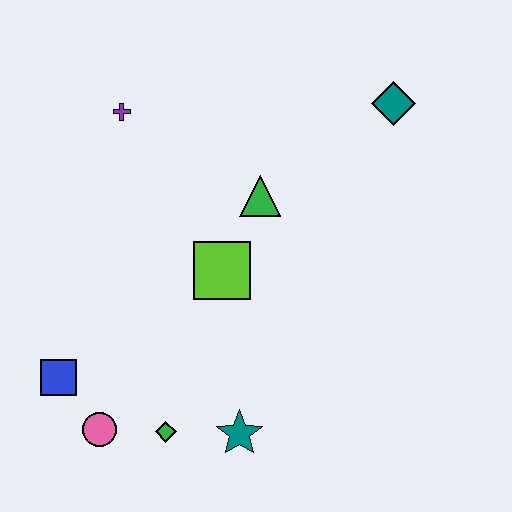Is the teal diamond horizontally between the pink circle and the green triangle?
No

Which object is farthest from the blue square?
The teal diamond is farthest from the blue square.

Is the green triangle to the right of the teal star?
Yes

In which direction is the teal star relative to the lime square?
The teal star is below the lime square.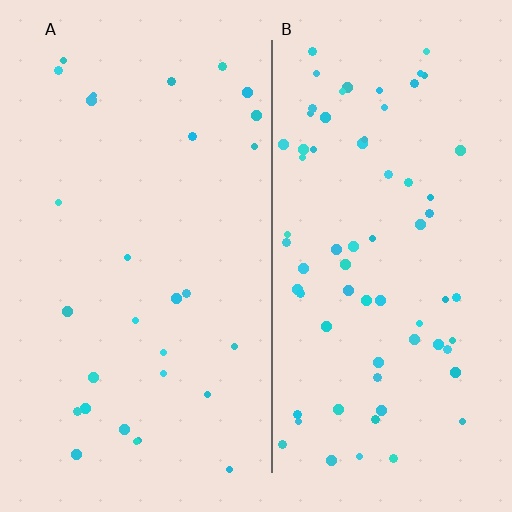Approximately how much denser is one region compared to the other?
Approximately 2.4× — region B over region A.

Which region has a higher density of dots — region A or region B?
B (the right).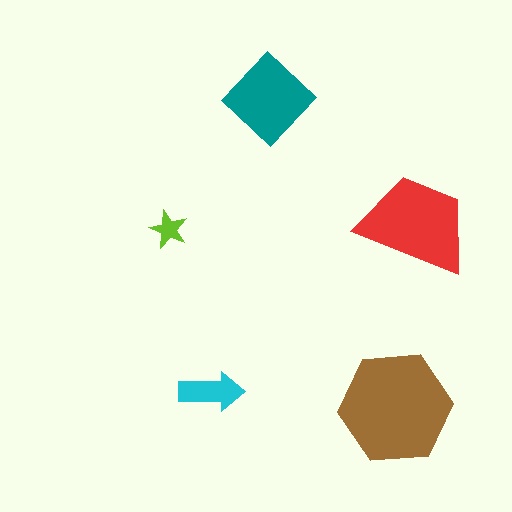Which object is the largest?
The brown hexagon.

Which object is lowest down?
The brown hexagon is bottommost.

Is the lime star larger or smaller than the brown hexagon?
Smaller.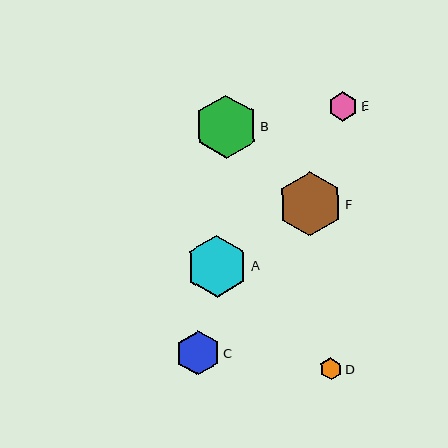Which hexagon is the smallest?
Hexagon D is the smallest with a size of approximately 22 pixels.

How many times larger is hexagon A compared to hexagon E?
Hexagon A is approximately 2.1 times the size of hexagon E.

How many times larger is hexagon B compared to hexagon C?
Hexagon B is approximately 1.4 times the size of hexagon C.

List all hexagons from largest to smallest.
From largest to smallest: F, B, A, C, E, D.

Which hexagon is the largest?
Hexagon F is the largest with a size of approximately 64 pixels.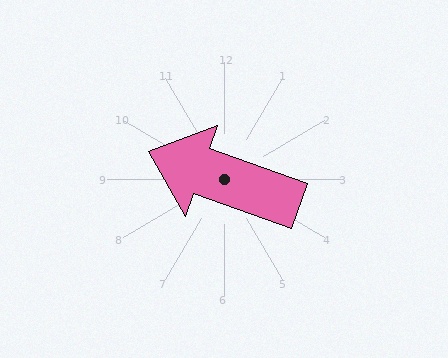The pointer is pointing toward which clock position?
Roughly 10 o'clock.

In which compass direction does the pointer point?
West.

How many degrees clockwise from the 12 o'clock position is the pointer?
Approximately 290 degrees.